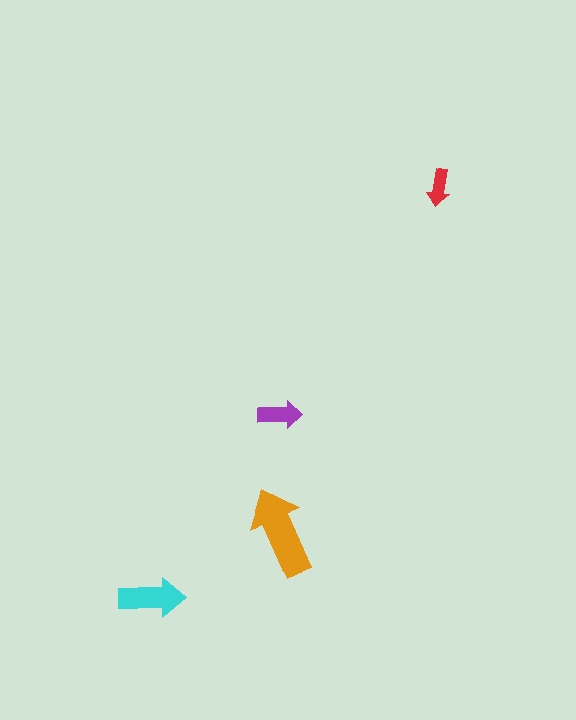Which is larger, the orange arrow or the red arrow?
The orange one.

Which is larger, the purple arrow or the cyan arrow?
The cyan one.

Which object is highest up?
The red arrow is topmost.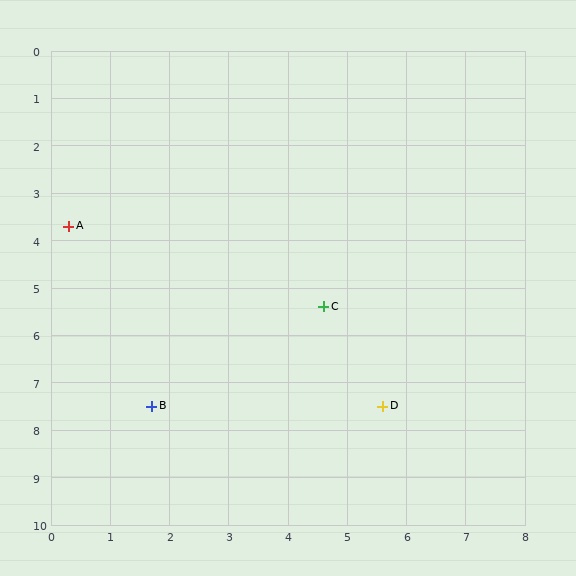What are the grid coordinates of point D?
Point D is at approximately (5.6, 7.5).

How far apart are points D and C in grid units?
Points D and C are about 2.3 grid units apart.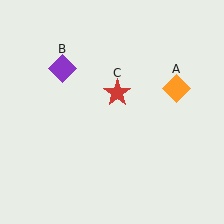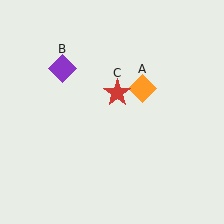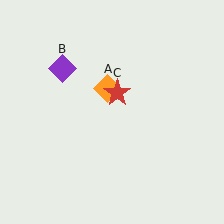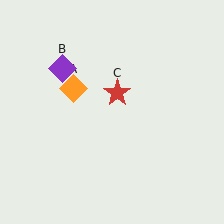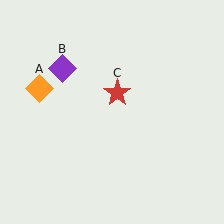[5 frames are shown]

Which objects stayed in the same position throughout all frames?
Purple diamond (object B) and red star (object C) remained stationary.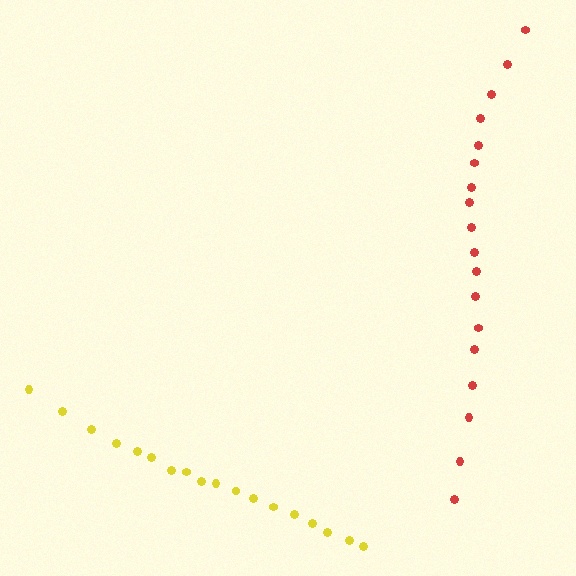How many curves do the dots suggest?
There are 2 distinct paths.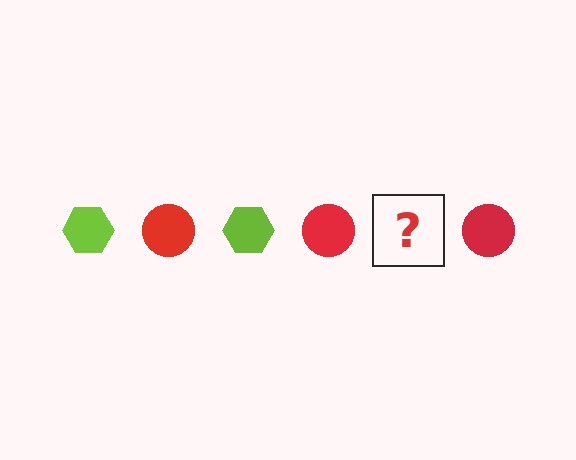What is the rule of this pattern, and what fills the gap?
The rule is that the pattern alternates between lime hexagon and red circle. The gap should be filled with a lime hexagon.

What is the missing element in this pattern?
The missing element is a lime hexagon.